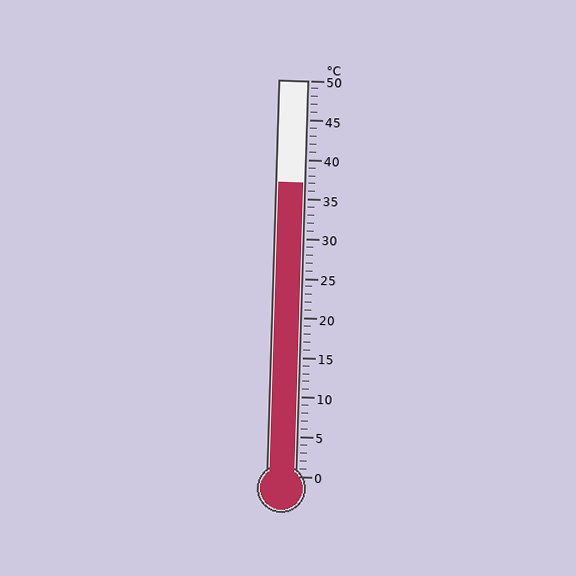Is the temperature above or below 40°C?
The temperature is below 40°C.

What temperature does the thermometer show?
The thermometer shows approximately 37°C.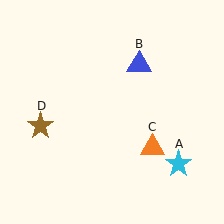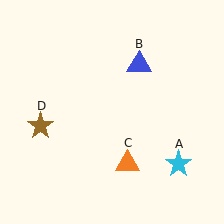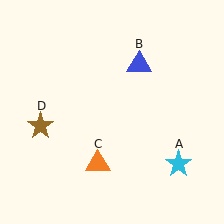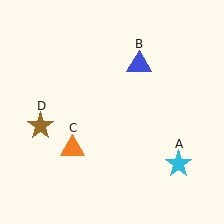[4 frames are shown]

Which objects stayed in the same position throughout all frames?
Cyan star (object A) and blue triangle (object B) and brown star (object D) remained stationary.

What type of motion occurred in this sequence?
The orange triangle (object C) rotated clockwise around the center of the scene.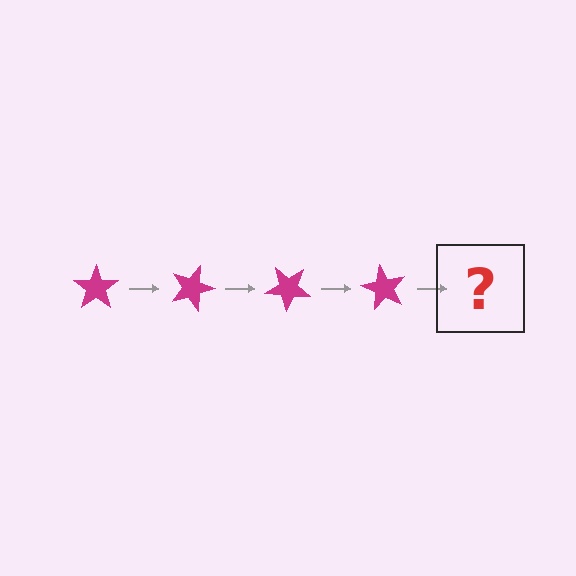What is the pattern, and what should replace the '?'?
The pattern is that the star rotates 20 degrees each step. The '?' should be a magenta star rotated 80 degrees.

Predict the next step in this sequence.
The next step is a magenta star rotated 80 degrees.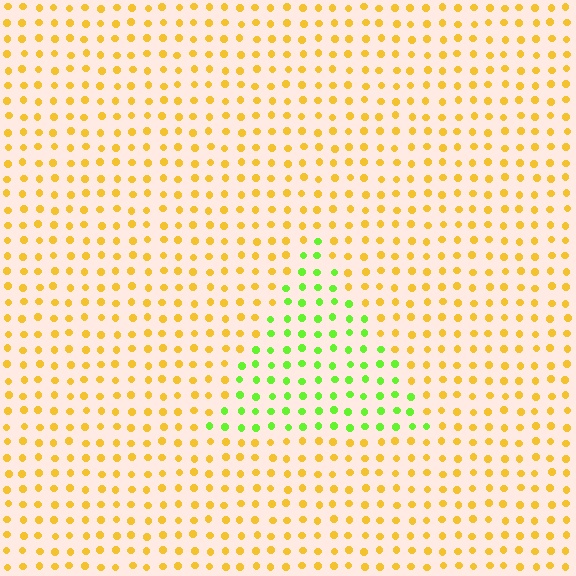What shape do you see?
I see a triangle.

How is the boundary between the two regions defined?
The boundary is defined purely by a slight shift in hue (about 59 degrees). Spacing, size, and orientation are identical on both sides.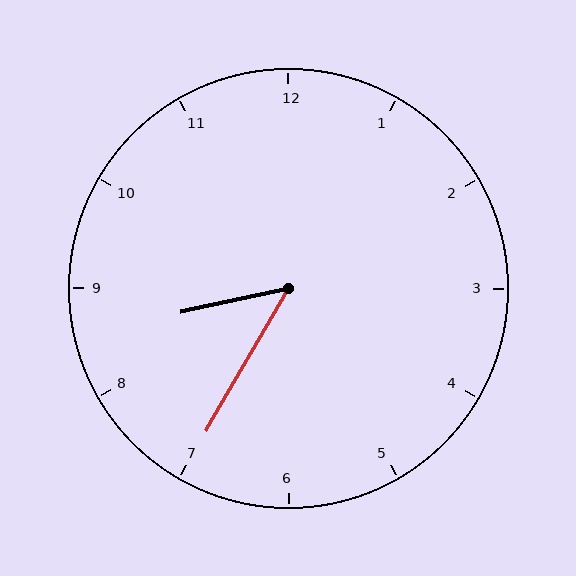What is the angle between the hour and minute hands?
Approximately 48 degrees.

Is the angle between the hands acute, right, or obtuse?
It is acute.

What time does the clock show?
8:35.